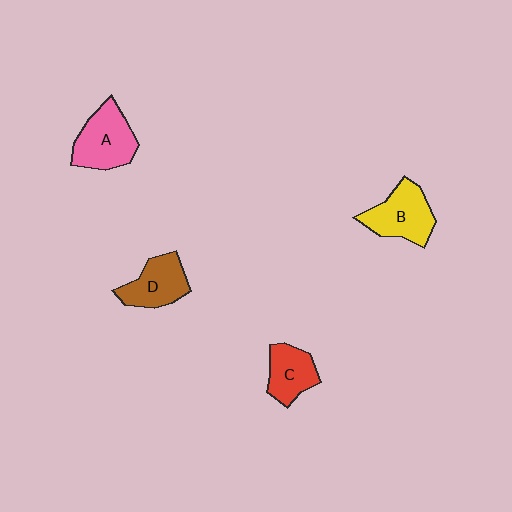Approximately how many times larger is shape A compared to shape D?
Approximately 1.2 times.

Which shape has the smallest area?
Shape C (red).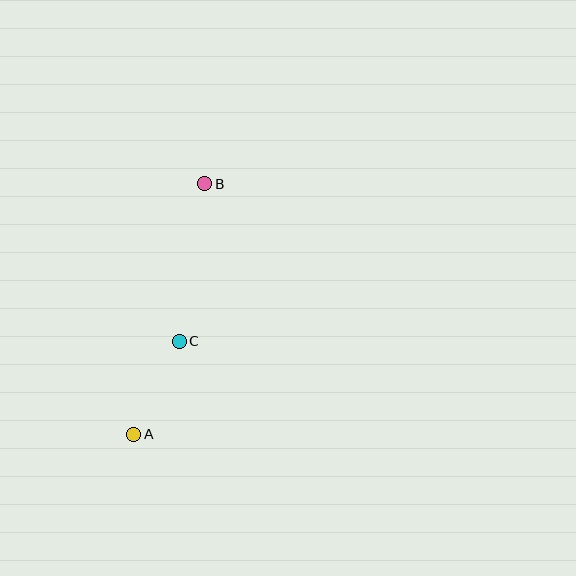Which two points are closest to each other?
Points A and C are closest to each other.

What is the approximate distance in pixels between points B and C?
The distance between B and C is approximately 159 pixels.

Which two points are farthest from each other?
Points A and B are farthest from each other.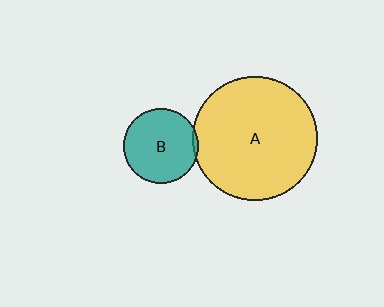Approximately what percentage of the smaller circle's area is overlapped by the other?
Approximately 5%.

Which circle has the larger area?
Circle A (yellow).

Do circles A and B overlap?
Yes.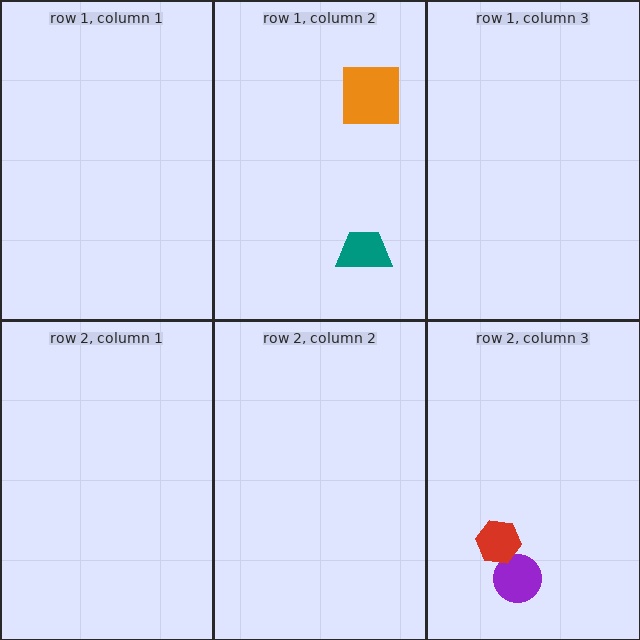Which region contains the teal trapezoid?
The row 1, column 2 region.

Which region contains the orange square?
The row 1, column 2 region.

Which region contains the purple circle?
The row 2, column 3 region.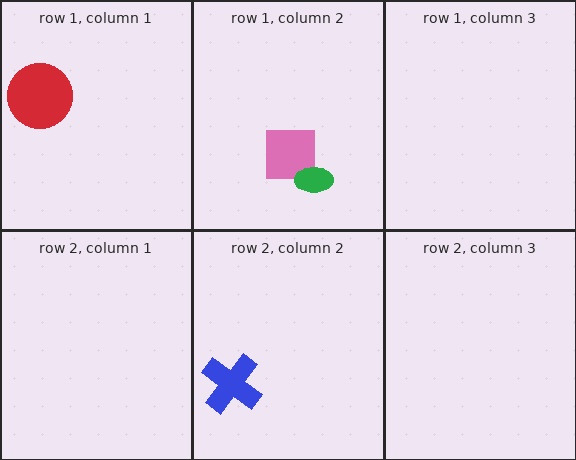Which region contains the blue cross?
The row 2, column 2 region.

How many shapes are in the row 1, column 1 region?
1.